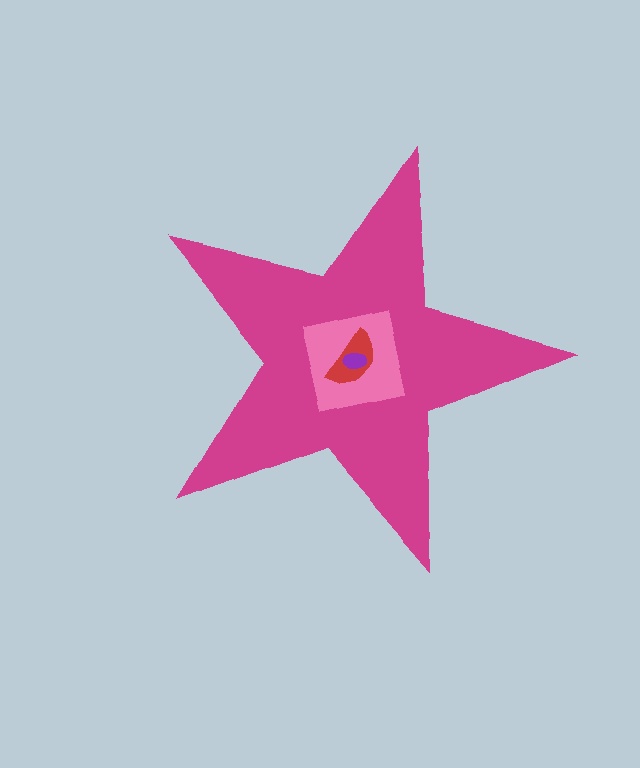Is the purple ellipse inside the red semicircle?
Yes.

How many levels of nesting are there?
4.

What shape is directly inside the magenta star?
The pink square.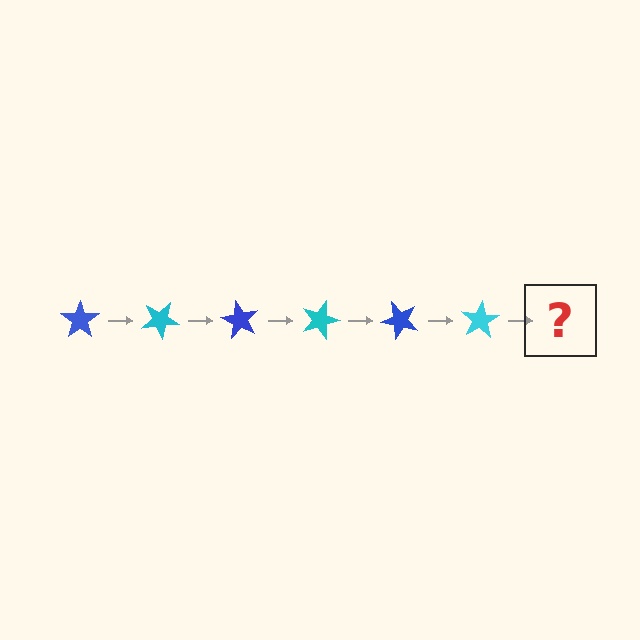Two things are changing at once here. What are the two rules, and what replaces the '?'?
The two rules are that it rotates 30 degrees each step and the color cycles through blue and cyan. The '?' should be a blue star, rotated 180 degrees from the start.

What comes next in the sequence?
The next element should be a blue star, rotated 180 degrees from the start.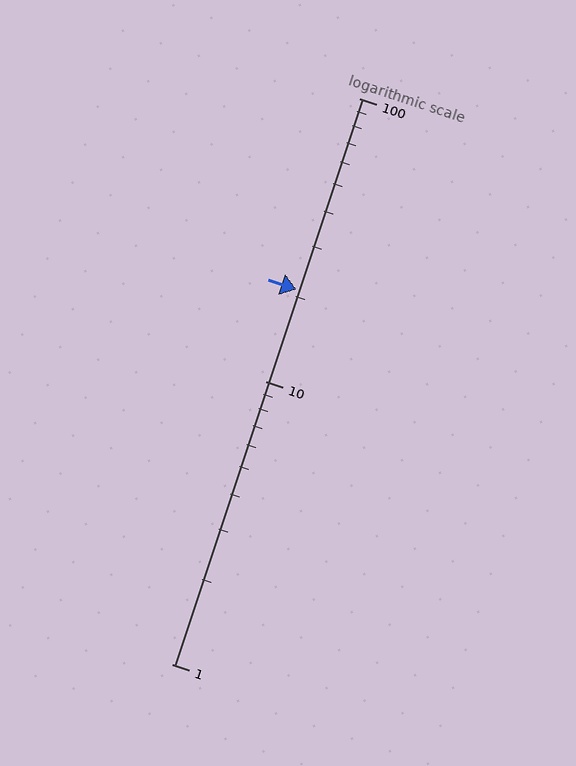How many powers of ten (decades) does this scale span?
The scale spans 2 decades, from 1 to 100.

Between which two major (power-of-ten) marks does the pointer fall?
The pointer is between 10 and 100.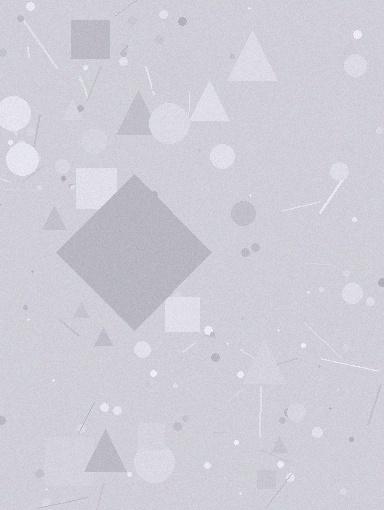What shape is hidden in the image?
A diamond is hidden in the image.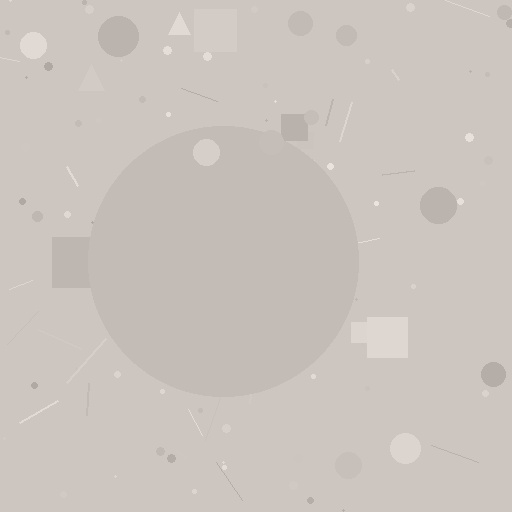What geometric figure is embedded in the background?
A circle is embedded in the background.